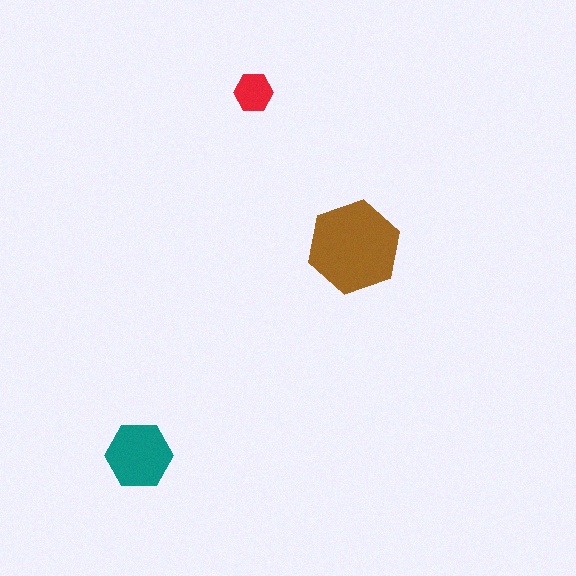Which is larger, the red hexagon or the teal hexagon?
The teal one.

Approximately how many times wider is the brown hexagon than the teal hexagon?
About 1.5 times wider.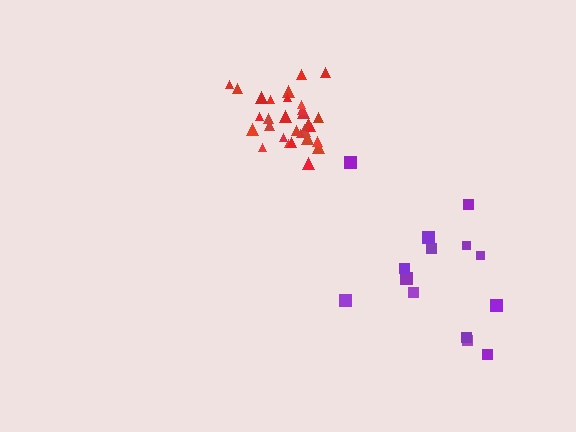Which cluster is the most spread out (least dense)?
Purple.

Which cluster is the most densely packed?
Red.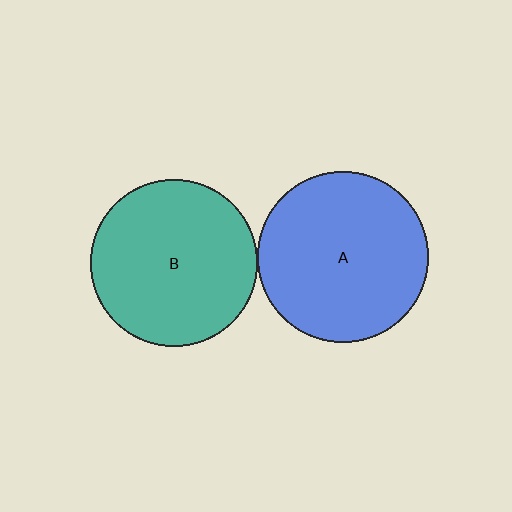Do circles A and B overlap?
Yes.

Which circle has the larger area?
Circle A (blue).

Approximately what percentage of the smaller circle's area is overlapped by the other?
Approximately 5%.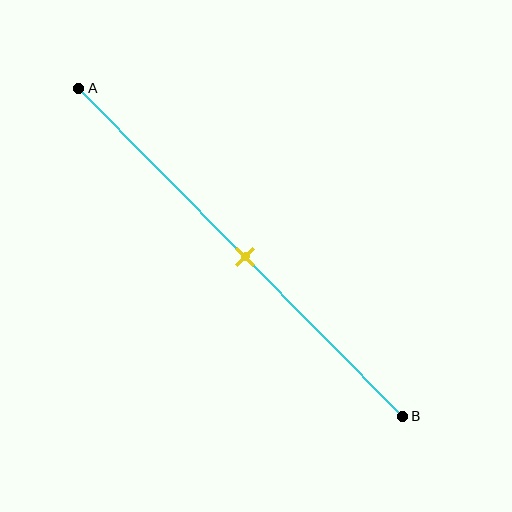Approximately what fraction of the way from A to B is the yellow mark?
The yellow mark is approximately 50% of the way from A to B.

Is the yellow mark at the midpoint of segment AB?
Yes, the mark is approximately at the midpoint.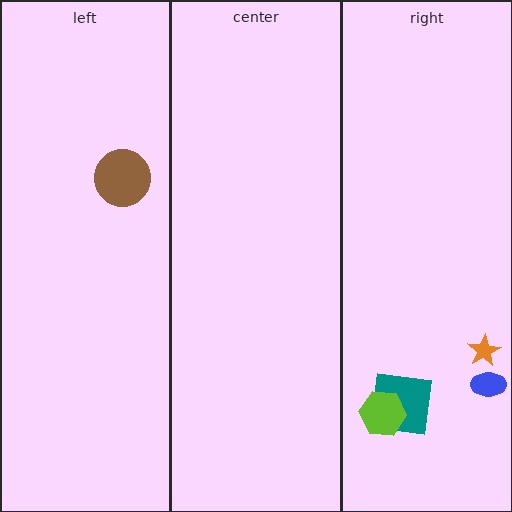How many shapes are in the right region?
4.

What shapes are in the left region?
The brown circle.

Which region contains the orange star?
The right region.